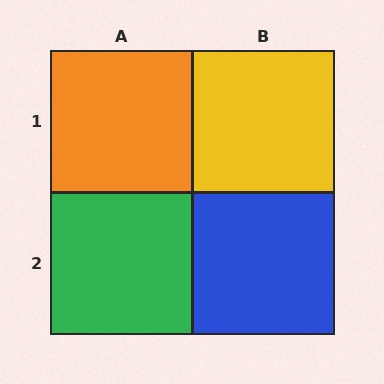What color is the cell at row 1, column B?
Yellow.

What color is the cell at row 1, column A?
Orange.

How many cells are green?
1 cell is green.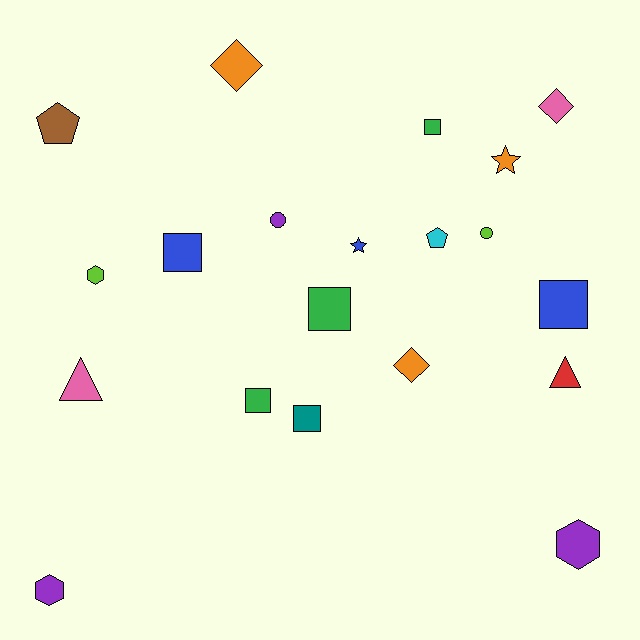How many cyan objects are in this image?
There is 1 cyan object.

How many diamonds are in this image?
There are 3 diamonds.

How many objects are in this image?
There are 20 objects.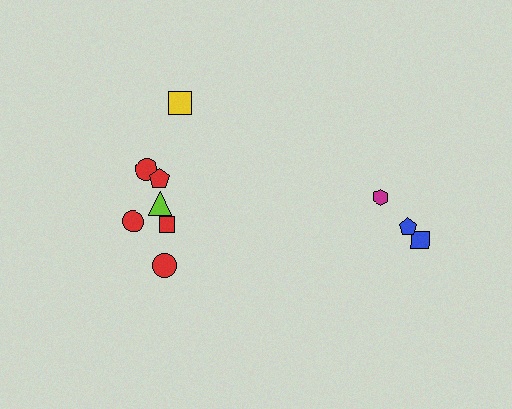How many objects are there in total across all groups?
There are 10 objects.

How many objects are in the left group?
There are 7 objects.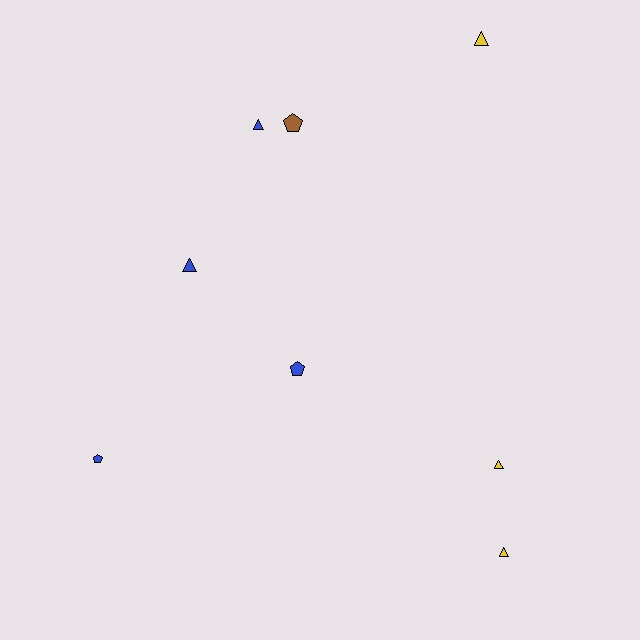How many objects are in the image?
There are 8 objects.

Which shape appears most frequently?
Triangle, with 5 objects.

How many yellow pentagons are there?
There are no yellow pentagons.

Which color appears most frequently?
Blue, with 4 objects.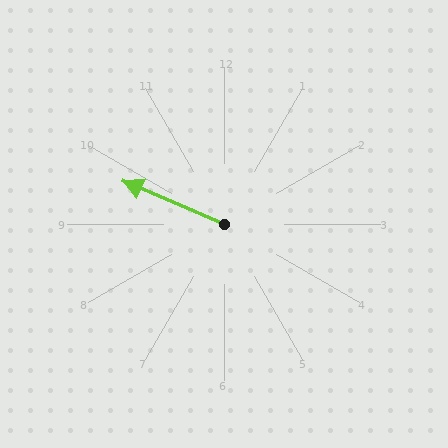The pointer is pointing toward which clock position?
Roughly 10 o'clock.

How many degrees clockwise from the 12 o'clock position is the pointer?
Approximately 293 degrees.